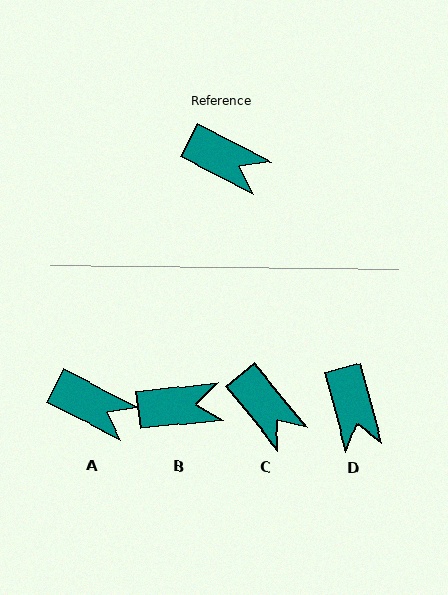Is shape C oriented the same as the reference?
No, it is off by about 24 degrees.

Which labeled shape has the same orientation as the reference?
A.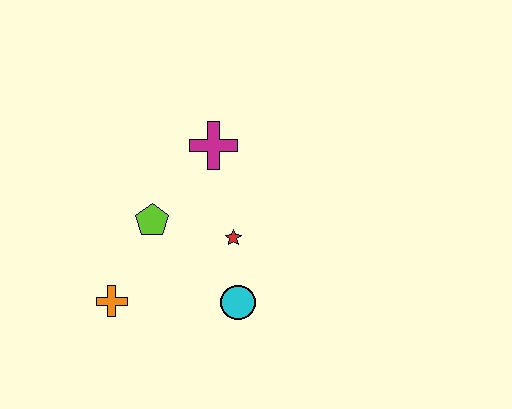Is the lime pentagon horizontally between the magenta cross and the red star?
No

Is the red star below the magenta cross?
Yes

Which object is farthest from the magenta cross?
The orange cross is farthest from the magenta cross.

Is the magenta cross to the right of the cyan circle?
No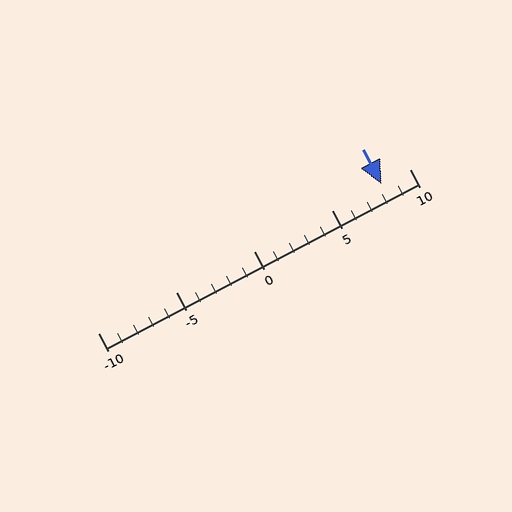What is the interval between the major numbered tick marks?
The major tick marks are spaced 5 units apart.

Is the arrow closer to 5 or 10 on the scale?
The arrow is closer to 10.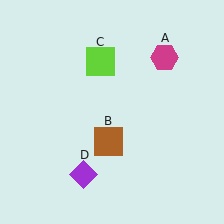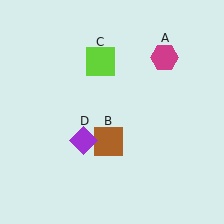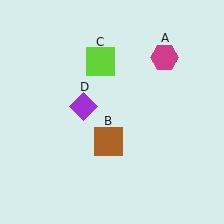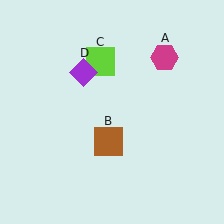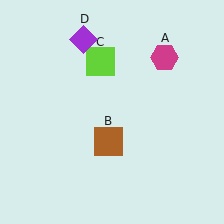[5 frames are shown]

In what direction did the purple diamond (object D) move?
The purple diamond (object D) moved up.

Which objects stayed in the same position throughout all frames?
Magenta hexagon (object A) and brown square (object B) and lime square (object C) remained stationary.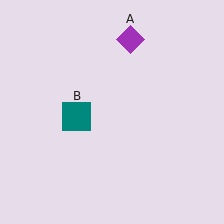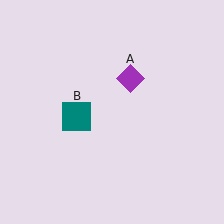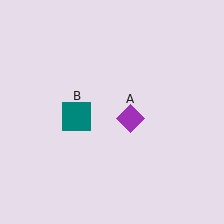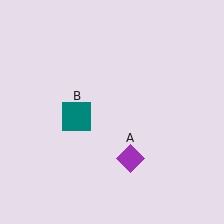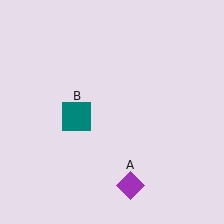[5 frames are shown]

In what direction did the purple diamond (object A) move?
The purple diamond (object A) moved down.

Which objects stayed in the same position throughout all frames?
Teal square (object B) remained stationary.